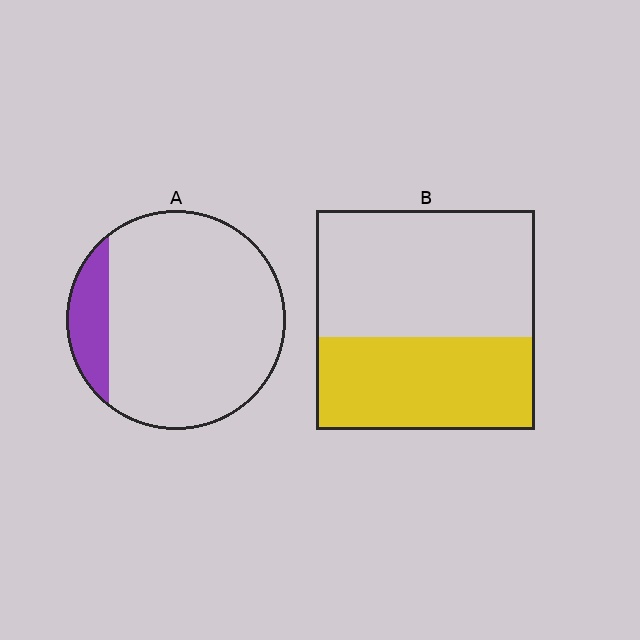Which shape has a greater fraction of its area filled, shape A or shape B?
Shape B.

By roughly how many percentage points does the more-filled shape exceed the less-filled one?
By roughly 30 percentage points (B over A).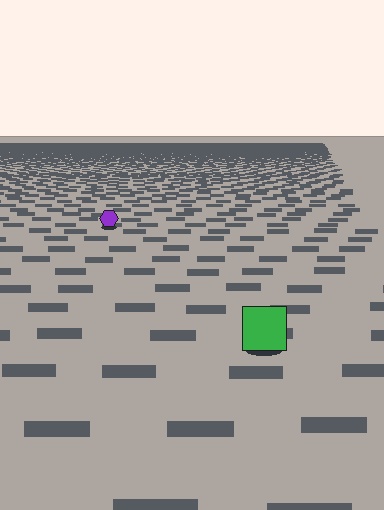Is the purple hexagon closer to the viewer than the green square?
No. The green square is closer — you can tell from the texture gradient: the ground texture is coarser near it.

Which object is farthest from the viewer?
The purple hexagon is farthest from the viewer. It appears smaller and the ground texture around it is denser.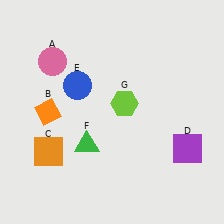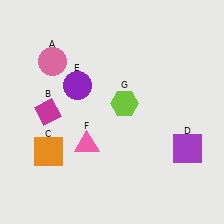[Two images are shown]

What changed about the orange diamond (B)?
In Image 1, B is orange. In Image 2, it changed to magenta.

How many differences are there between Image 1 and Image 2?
There are 3 differences between the two images.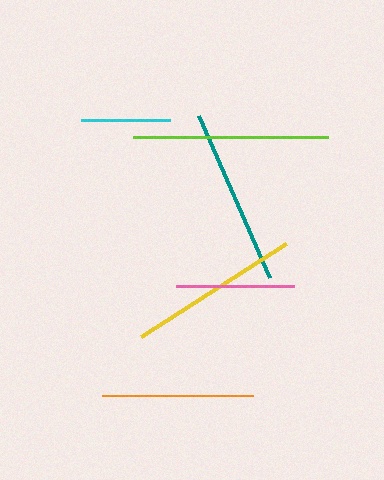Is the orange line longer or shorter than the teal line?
The teal line is longer than the orange line.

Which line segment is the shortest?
The cyan line is the shortest at approximately 89 pixels.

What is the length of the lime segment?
The lime segment is approximately 194 pixels long.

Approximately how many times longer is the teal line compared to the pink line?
The teal line is approximately 1.5 times the length of the pink line.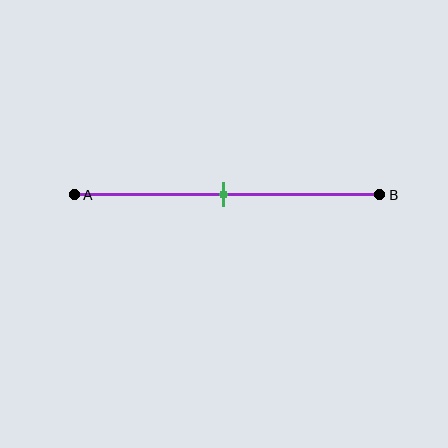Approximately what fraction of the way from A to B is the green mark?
The green mark is approximately 50% of the way from A to B.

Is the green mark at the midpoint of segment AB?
Yes, the mark is approximately at the midpoint.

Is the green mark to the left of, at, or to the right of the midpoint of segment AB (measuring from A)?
The green mark is approximately at the midpoint of segment AB.